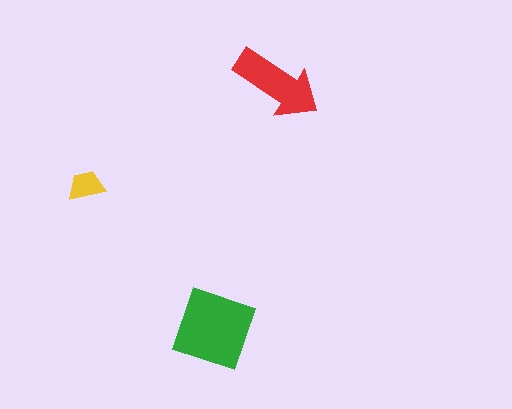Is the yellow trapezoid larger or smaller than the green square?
Smaller.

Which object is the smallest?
The yellow trapezoid.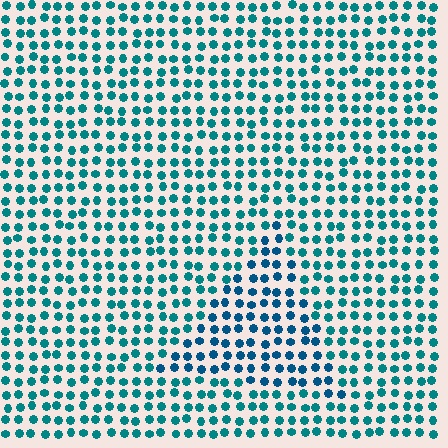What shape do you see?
I see a triangle.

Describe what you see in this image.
The image is filled with small teal elements in a uniform arrangement. A triangle-shaped region is visible where the elements are tinted to a slightly different hue, forming a subtle color boundary.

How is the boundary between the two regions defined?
The boundary is defined purely by a slight shift in hue (about 23 degrees). Spacing, size, and orientation are identical on both sides.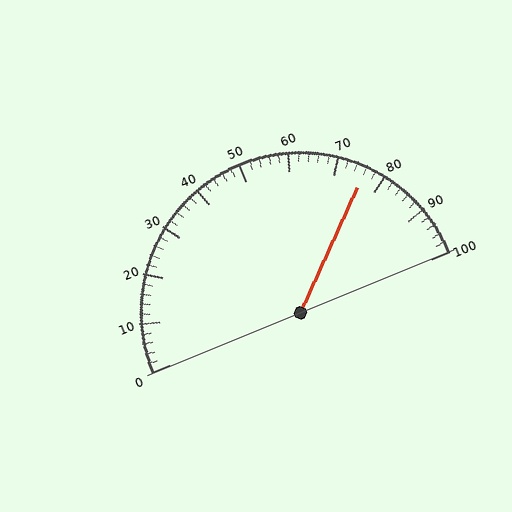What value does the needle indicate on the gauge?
The needle indicates approximately 76.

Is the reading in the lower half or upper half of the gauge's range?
The reading is in the upper half of the range (0 to 100).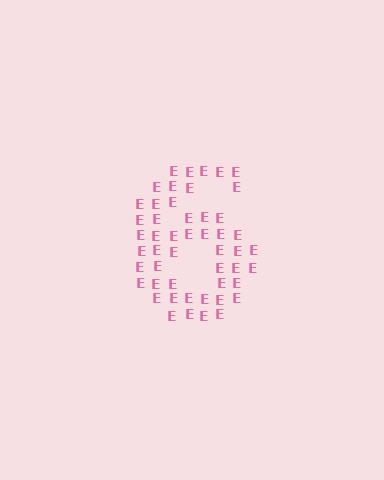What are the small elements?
The small elements are letter E's.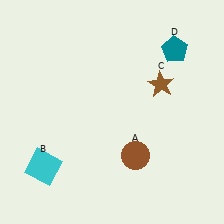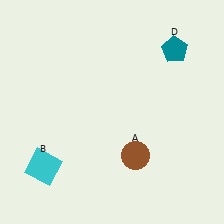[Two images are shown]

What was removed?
The brown star (C) was removed in Image 2.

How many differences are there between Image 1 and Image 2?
There is 1 difference between the two images.